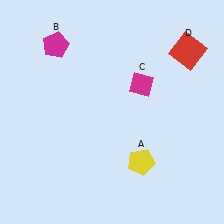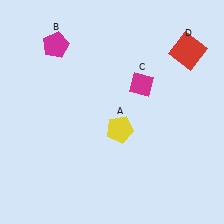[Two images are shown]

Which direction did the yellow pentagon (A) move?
The yellow pentagon (A) moved up.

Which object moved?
The yellow pentagon (A) moved up.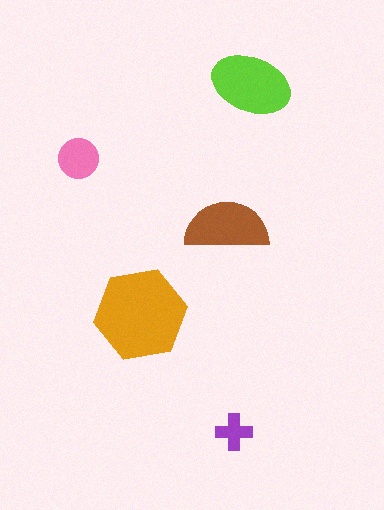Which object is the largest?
The orange hexagon.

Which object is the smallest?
The purple cross.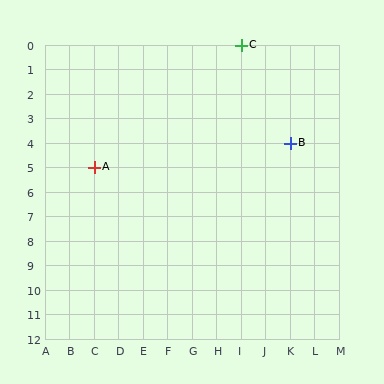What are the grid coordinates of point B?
Point B is at grid coordinates (K, 4).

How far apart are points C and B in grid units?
Points C and B are 2 columns and 4 rows apart (about 4.5 grid units diagonally).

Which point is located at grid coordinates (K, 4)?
Point B is at (K, 4).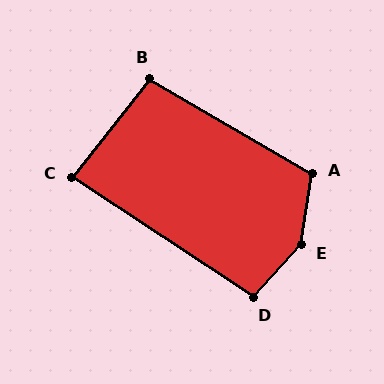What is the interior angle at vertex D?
Approximately 99 degrees (obtuse).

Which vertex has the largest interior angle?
E, at approximately 146 degrees.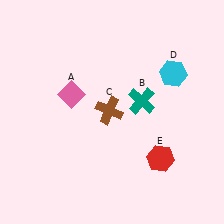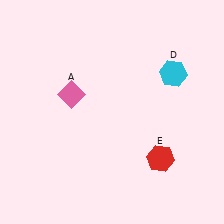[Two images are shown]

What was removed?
The teal cross (B), the brown cross (C) were removed in Image 2.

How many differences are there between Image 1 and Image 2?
There are 2 differences between the two images.